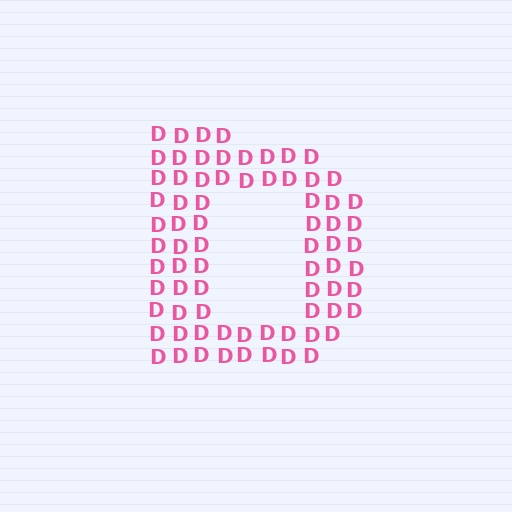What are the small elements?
The small elements are letter D's.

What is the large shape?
The large shape is the letter D.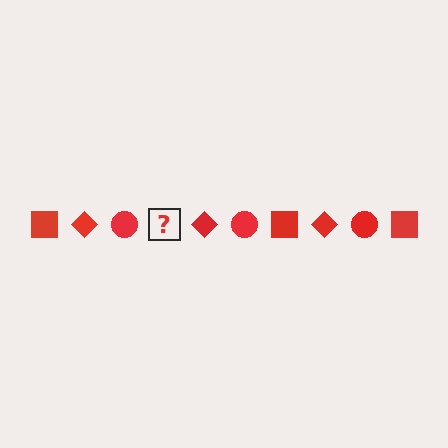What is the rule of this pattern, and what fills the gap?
The rule is that the pattern cycles through square, diamond, circle shapes in red. The gap should be filled with a red square.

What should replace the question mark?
The question mark should be replaced with a red square.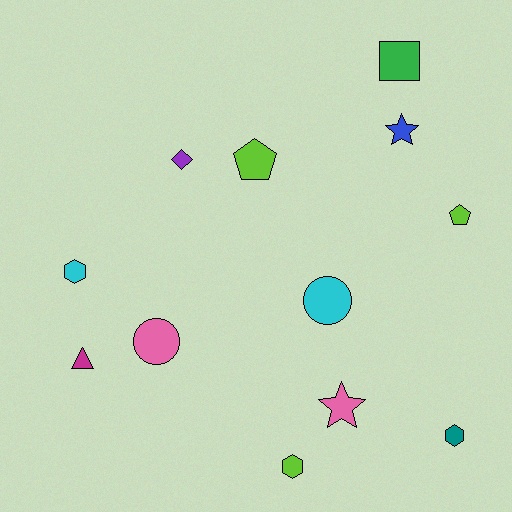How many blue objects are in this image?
There is 1 blue object.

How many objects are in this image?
There are 12 objects.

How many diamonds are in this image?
There is 1 diamond.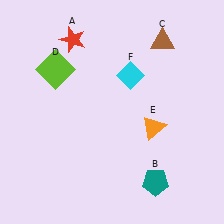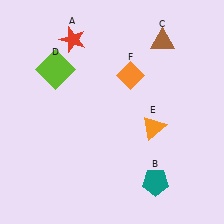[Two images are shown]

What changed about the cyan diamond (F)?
In Image 1, F is cyan. In Image 2, it changed to orange.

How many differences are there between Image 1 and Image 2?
There is 1 difference between the two images.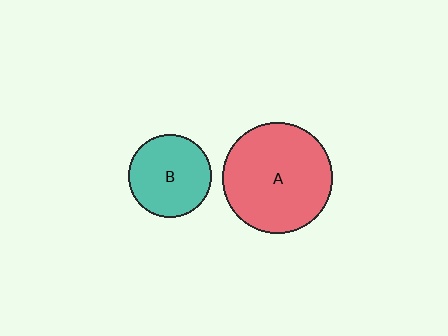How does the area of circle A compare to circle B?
Approximately 1.8 times.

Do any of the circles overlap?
No, none of the circles overlap.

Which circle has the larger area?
Circle A (red).